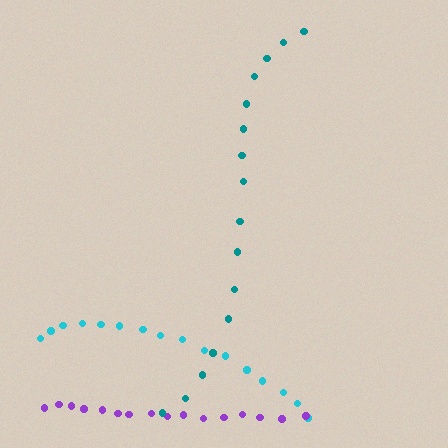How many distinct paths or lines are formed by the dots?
There are 3 distinct paths.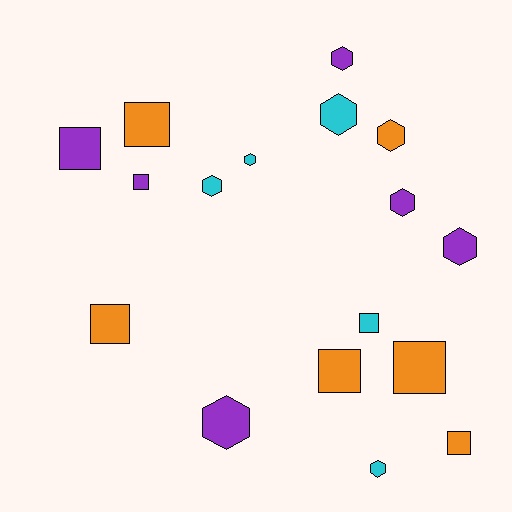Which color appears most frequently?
Orange, with 6 objects.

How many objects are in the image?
There are 17 objects.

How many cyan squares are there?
There is 1 cyan square.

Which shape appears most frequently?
Hexagon, with 9 objects.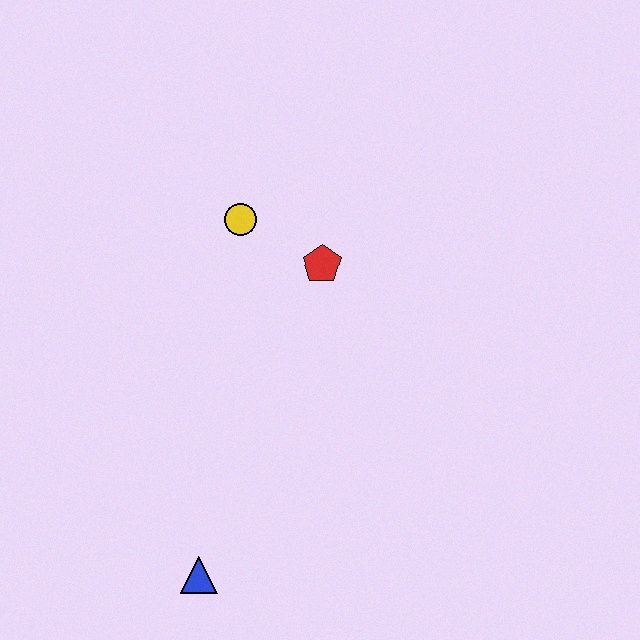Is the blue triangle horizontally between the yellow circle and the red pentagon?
No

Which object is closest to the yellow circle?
The red pentagon is closest to the yellow circle.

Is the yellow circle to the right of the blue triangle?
Yes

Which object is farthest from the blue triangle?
The yellow circle is farthest from the blue triangle.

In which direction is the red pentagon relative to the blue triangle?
The red pentagon is above the blue triangle.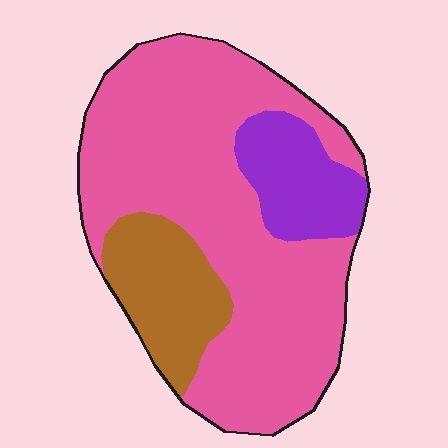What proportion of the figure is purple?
Purple covers around 15% of the figure.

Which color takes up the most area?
Pink, at roughly 70%.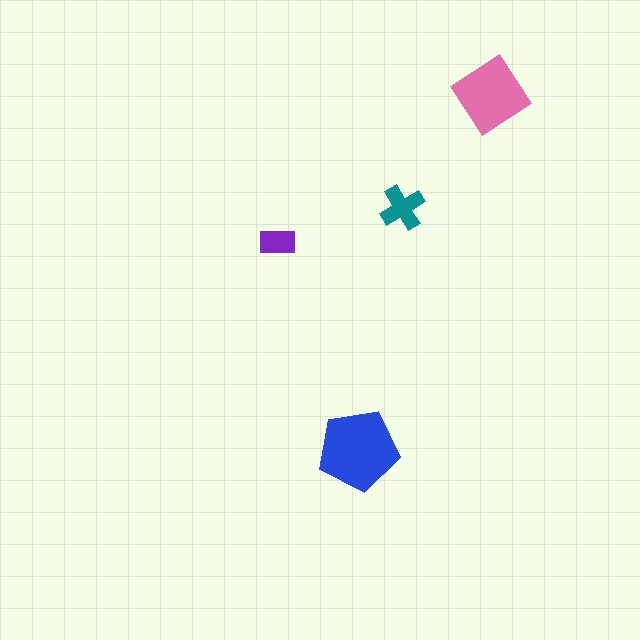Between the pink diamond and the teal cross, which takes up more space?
The pink diamond.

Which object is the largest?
The blue pentagon.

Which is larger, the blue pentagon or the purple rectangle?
The blue pentagon.